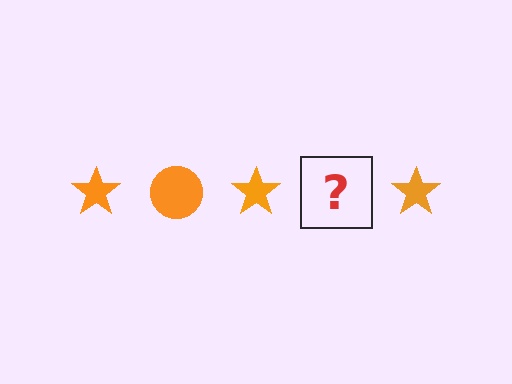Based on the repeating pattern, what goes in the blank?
The blank should be an orange circle.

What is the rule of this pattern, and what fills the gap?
The rule is that the pattern cycles through star, circle shapes in orange. The gap should be filled with an orange circle.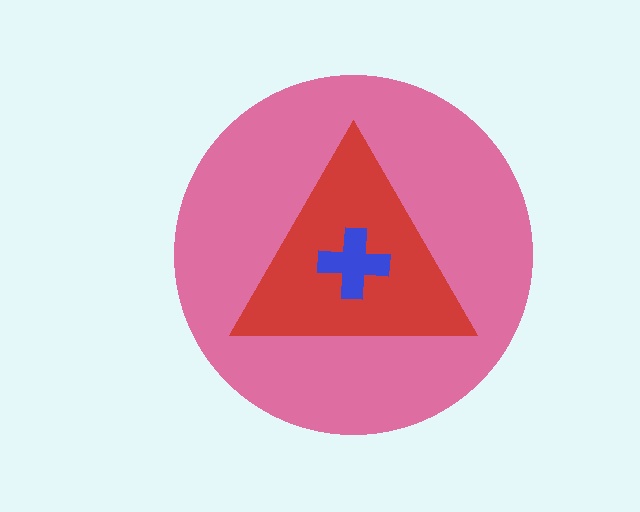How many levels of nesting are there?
3.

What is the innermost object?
The blue cross.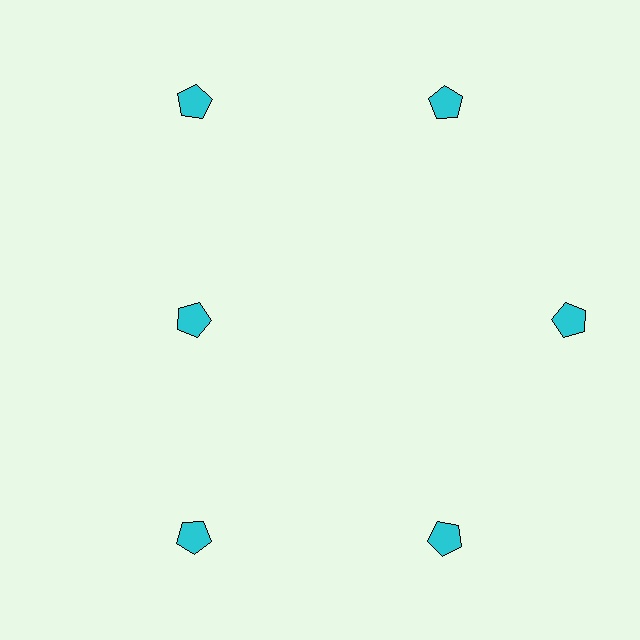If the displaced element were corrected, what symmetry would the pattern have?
It would have 6-fold rotational symmetry — the pattern would map onto itself every 60 degrees.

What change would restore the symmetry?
The symmetry would be restored by moving it outward, back onto the ring so that all 6 pentagons sit at equal angles and equal distance from the center.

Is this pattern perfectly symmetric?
No. The 6 cyan pentagons are arranged in a ring, but one element near the 9 o'clock position is pulled inward toward the center, breaking the 6-fold rotational symmetry.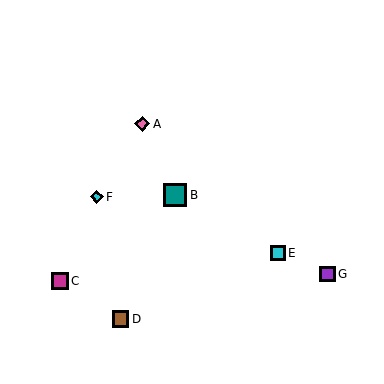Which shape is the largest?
The teal square (labeled B) is the largest.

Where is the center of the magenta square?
The center of the magenta square is at (60, 281).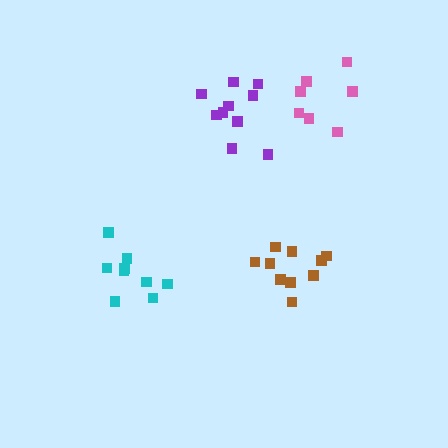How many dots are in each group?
Group 1: 10 dots, Group 2: 7 dots, Group 3: 10 dots, Group 4: 9 dots (36 total).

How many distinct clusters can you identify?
There are 4 distinct clusters.